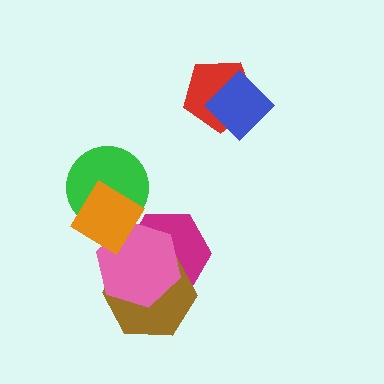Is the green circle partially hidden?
Yes, it is partially covered by another shape.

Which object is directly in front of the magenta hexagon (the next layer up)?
The brown hexagon is directly in front of the magenta hexagon.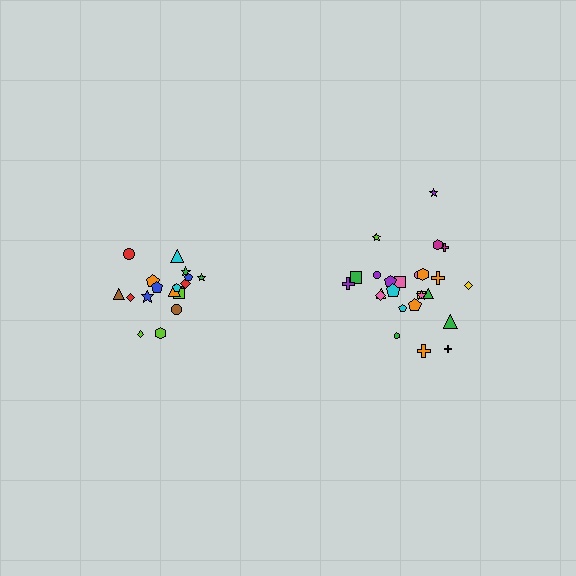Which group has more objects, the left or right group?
The right group.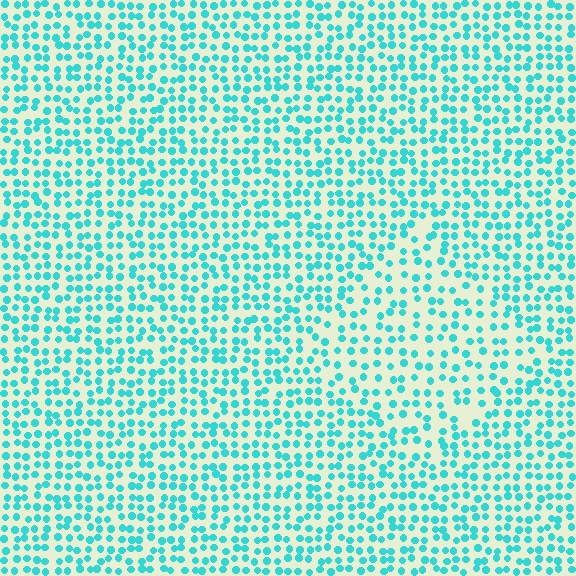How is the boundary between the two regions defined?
The boundary is defined by a change in element density (approximately 1.5x ratio). All elements are the same color, size, and shape.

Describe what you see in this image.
The image contains small cyan elements arranged at two different densities. A diamond-shaped region is visible where the elements are less densely packed than the surrounding area.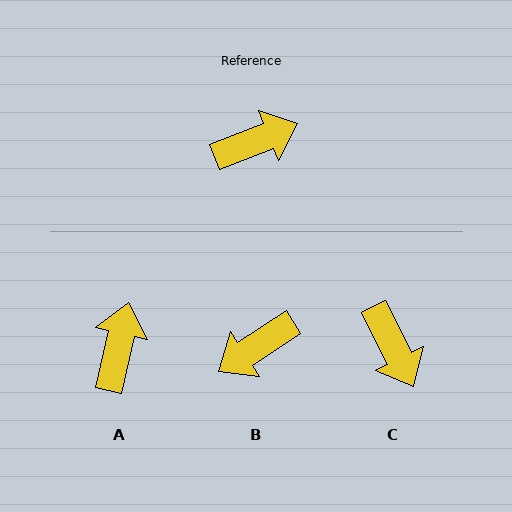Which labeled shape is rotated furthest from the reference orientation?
B, about 169 degrees away.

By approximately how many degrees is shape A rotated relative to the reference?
Approximately 55 degrees counter-clockwise.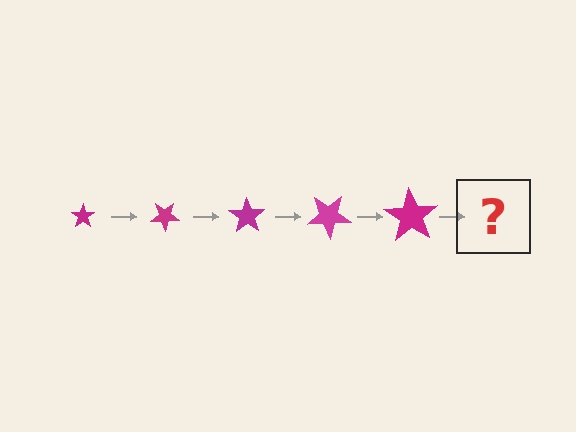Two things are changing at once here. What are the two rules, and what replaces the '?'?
The two rules are that the star grows larger each step and it rotates 35 degrees each step. The '?' should be a star, larger than the previous one and rotated 175 degrees from the start.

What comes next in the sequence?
The next element should be a star, larger than the previous one and rotated 175 degrees from the start.